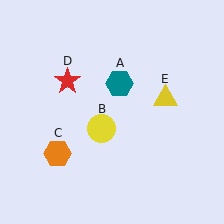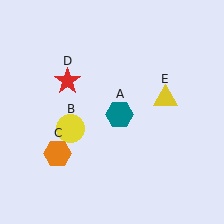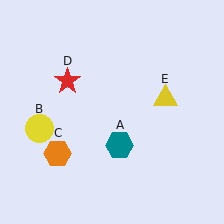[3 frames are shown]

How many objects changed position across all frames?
2 objects changed position: teal hexagon (object A), yellow circle (object B).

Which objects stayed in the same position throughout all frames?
Orange hexagon (object C) and red star (object D) and yellow triangle (object E) remained stationary.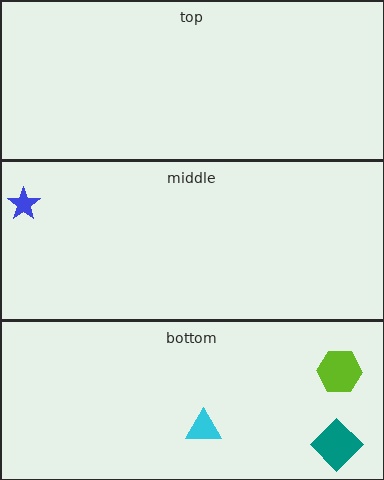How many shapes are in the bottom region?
3.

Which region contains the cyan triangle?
The bottom region.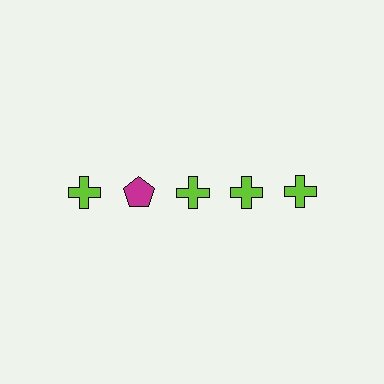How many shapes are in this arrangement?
There are 5 shapes arranged in a grid pattern.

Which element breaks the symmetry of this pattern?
The magenta pentagon in the top row, second from left column breaks the symmetry. All other shapes are lime crosses.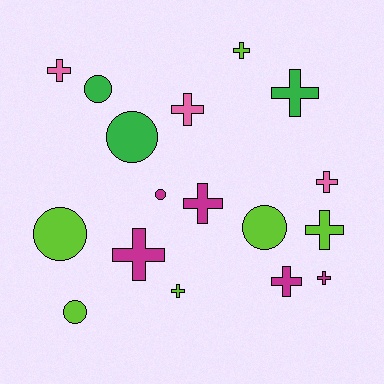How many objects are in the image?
There are 17 objects.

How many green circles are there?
There are 2 green circles.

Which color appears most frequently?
Lime, with 6 objects.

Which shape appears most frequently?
Cross, with 11 objects.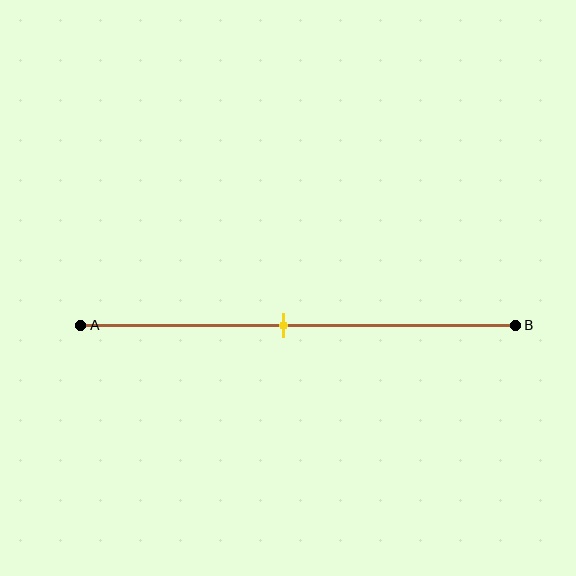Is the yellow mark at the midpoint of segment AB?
No, the mark is at about 45% from A, not at the 50% midpoint.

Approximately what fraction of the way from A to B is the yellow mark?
The yellow mark is approximately 45% of the way from A to B.